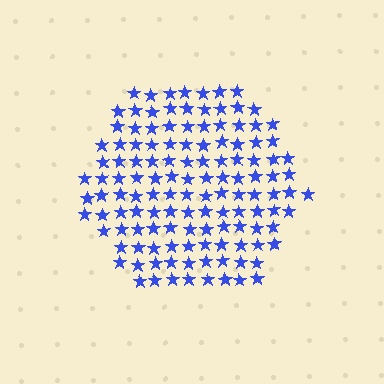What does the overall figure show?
The overall figure shows a hexagon.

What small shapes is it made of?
It is made of small stars.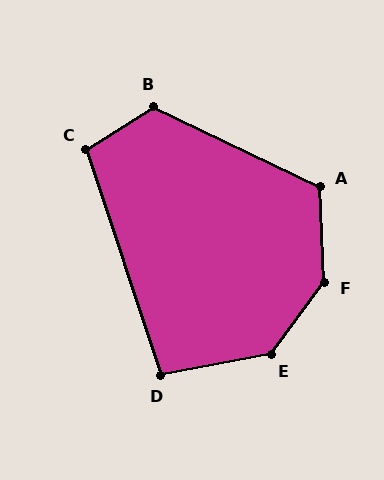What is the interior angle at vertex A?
Approximately 118 degrees (obtuse).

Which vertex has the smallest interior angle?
D, at approximately 97 degrees.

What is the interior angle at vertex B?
Approximately 121 degrees (obtuse).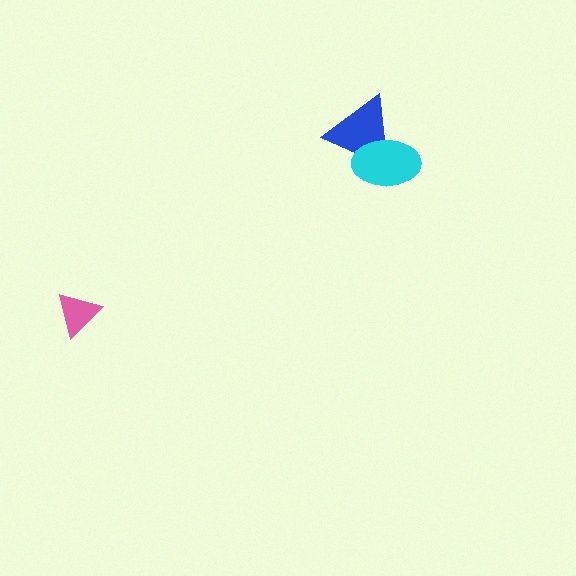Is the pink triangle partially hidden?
No, no other shape covers it.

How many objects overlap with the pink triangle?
0 objects overlap with the pink triangle.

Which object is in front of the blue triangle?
The cyan ellipse is in front of the blue triangle.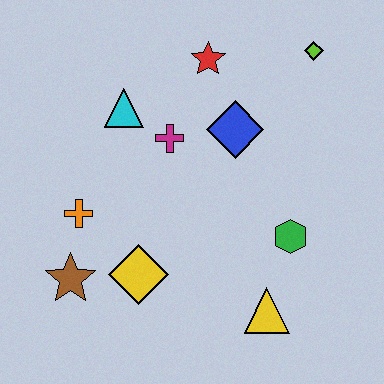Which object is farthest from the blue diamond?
The brown star is farthest from the blue diamond.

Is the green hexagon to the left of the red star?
No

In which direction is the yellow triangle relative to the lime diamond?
The yellow triangle is below the lime diamond.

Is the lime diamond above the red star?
Yes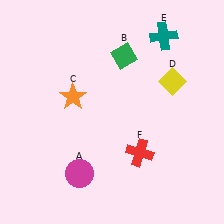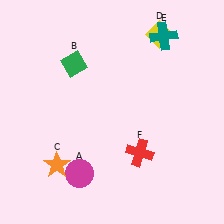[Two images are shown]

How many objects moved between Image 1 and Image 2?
3 objects moved between the two images.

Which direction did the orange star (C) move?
The orange star (C) moved down.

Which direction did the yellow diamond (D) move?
The yellow diamond (D) moved up.